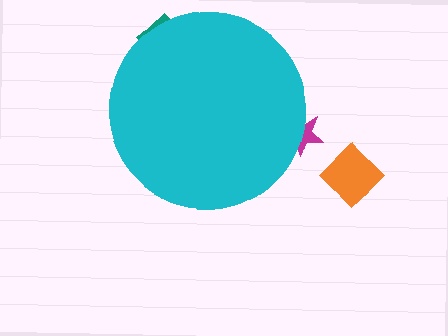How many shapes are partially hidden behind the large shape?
2 shapes are partially hidden.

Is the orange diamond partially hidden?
No, the orange diamond is fully visible.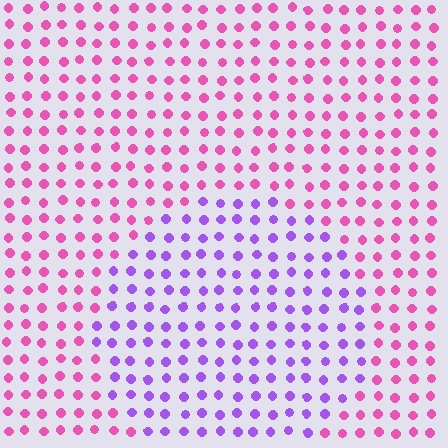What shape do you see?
I see a circle.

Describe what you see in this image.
The image is filled with small pink elements in a uniform arrangement. A circle-shaped region is visible where the elements are tinted to a slightly different hue, forming a subtle color boundary.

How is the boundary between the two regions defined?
The boundary is defined purely by a slight shift in hue (about 50 degrees). Spacing, size, and orientation are identical on both sides.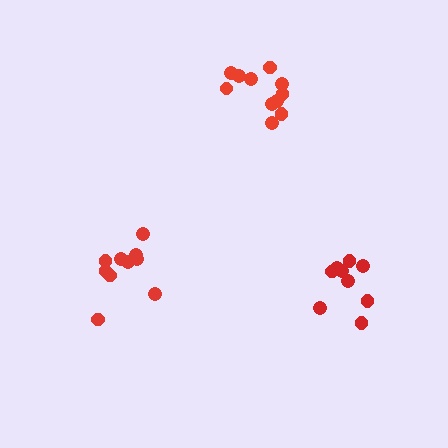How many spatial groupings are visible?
There are 3 spatial groupings.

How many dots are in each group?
Group 1: 10 dots, Group 2: 9 dots, Group 3: 11 dots (30 total).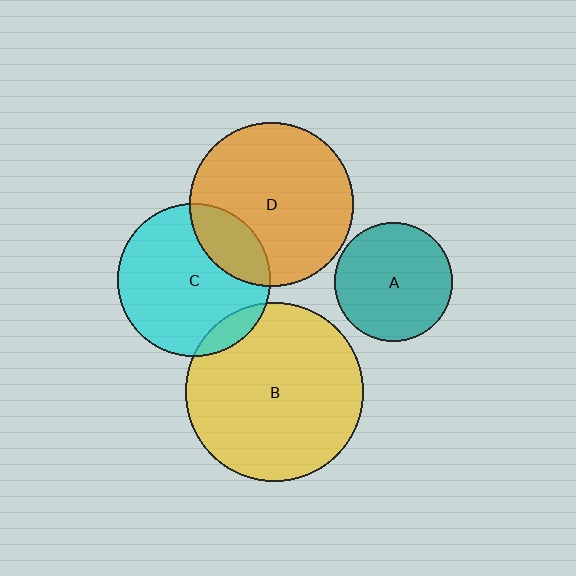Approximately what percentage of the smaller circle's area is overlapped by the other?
Approximately 20%.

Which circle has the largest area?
Circle B (yellow).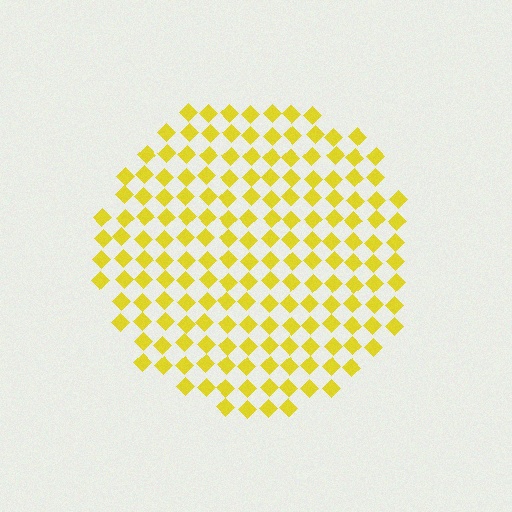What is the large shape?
The large shape is a circle.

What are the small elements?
The small elements are diamonds.